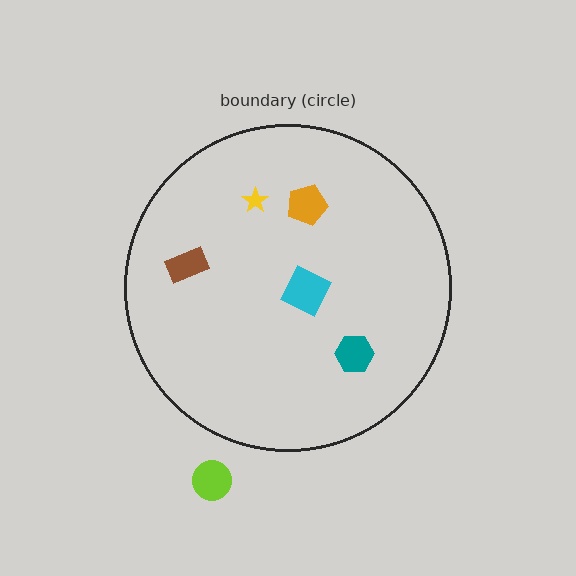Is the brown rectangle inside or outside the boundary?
Inside.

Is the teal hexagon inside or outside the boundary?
Inside.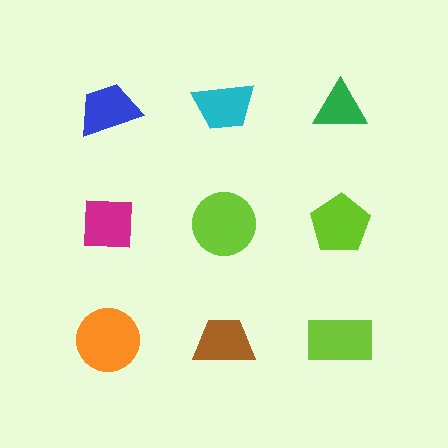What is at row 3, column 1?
An orange circle.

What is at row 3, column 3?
A lime rectangle.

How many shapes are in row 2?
3 shapes.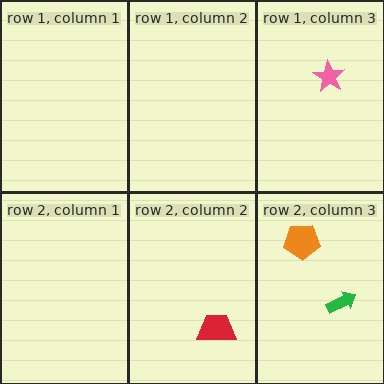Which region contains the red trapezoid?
The row 2, column 2 region.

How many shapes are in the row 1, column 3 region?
1.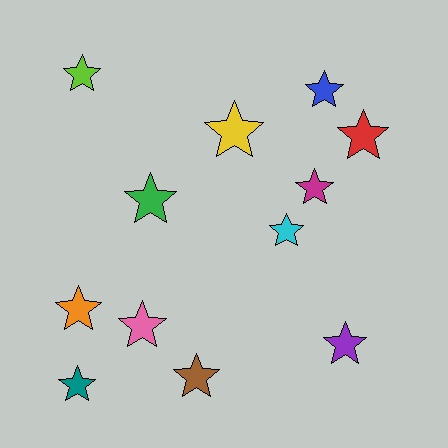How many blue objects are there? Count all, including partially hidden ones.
There is 1 blue object.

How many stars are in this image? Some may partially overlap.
There are 12 stars.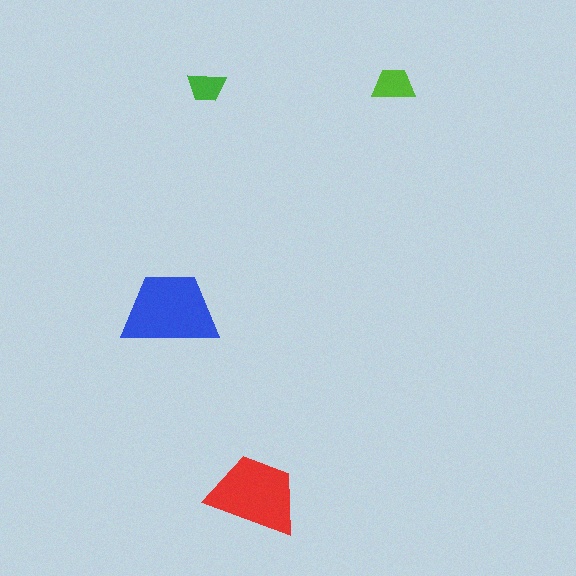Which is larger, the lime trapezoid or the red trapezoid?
The red one.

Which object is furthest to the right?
The lime trapezoid is rightmost.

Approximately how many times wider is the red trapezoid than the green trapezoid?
About 2.5 times wider.